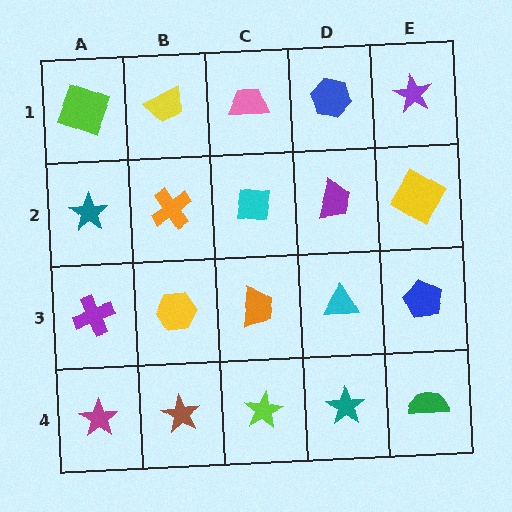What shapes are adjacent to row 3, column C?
A cyan square (row 2, column C), a lime star (row 4, column C), a yellow hexagon (row 3, column B), a cyan triangle (row 3, column D).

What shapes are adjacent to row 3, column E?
A yellow diamond (row 2, column E), a green semicircle (row 4, column E), a cyan triangle (row 3, column D).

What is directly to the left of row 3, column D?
An orange trapezoid.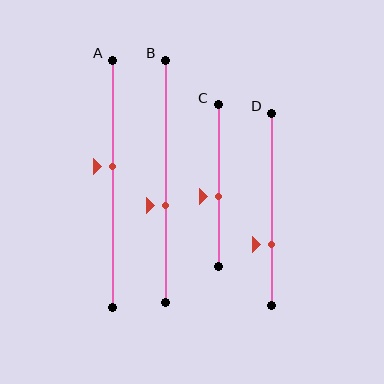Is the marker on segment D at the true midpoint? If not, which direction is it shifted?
No, the marker on segment D is shifted downward by about 18% of the segment length.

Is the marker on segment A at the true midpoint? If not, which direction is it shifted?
No, the marker on segment A is shifted upward by about 7% of the segment length.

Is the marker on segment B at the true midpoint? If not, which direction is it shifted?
No, the marker on segment B is shifted downward by about 10% of the segment length.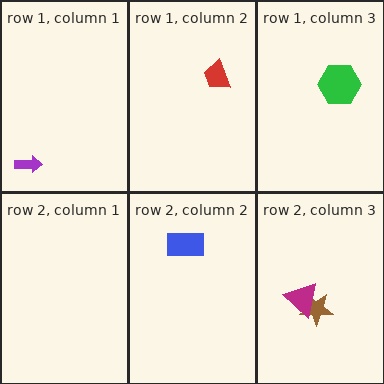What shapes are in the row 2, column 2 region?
The blue rectangle.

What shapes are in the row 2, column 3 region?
The brown star, the magenta triangle.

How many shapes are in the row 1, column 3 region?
1.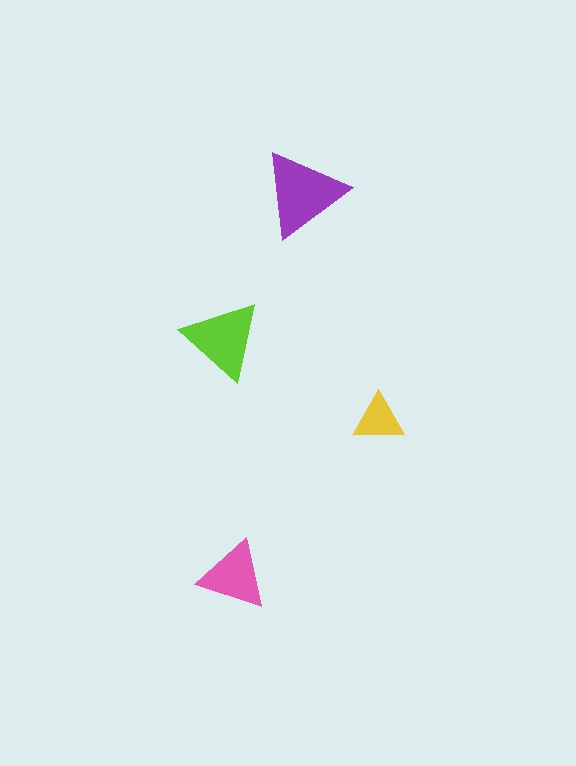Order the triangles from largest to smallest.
the purple one, the lime one, the pink one, the yellow one.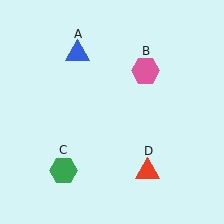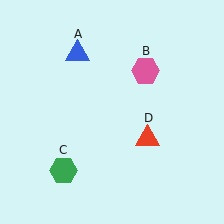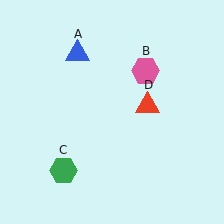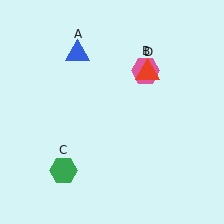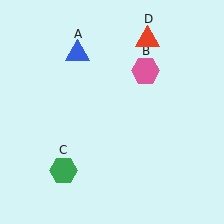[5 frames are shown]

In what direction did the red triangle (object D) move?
The red triangle (object D) moved up.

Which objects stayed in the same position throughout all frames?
Blue triangle (object A) and pink hexagon (object B) and green hexagon (object C) remained stationary.